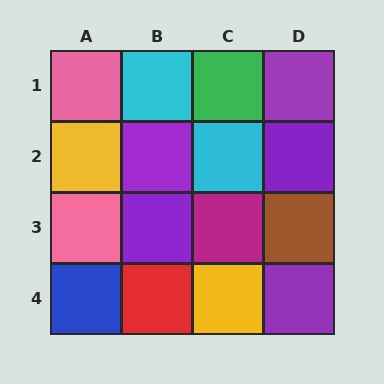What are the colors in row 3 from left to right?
Pink, purple, magenta, brown.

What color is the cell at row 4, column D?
Purple.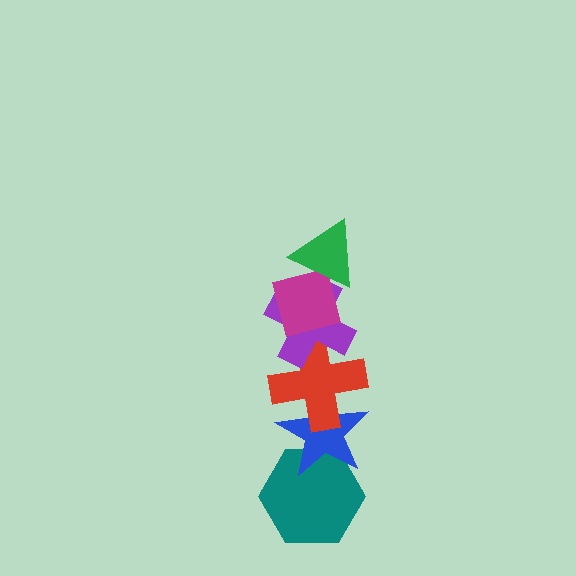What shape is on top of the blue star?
The red cross is on top of the blue star.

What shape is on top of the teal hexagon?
The blue star is on top of the teal hexagon.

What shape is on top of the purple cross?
The magenta square is on top of the purple cross.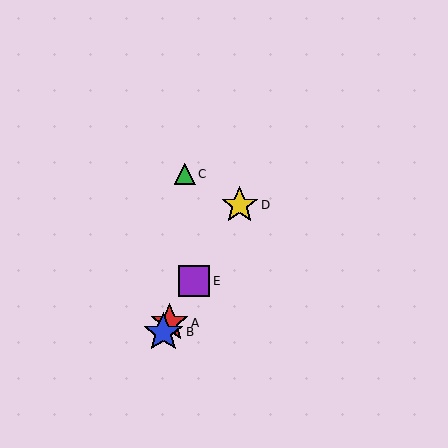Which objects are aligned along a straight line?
Objects A, B, D, E are aligned along a straight line.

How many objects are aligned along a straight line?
4 objects (A, B, D, E) are aligned along a straight line.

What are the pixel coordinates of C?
Object C is at (185, 174).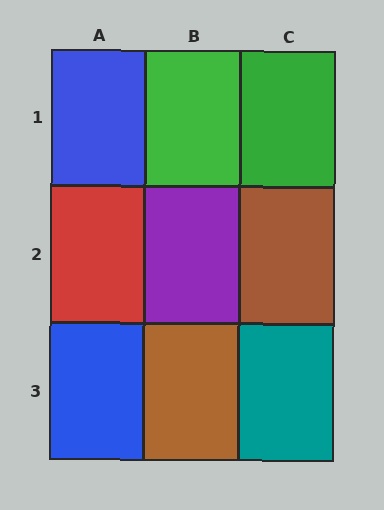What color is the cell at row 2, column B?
Purple.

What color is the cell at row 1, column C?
Green.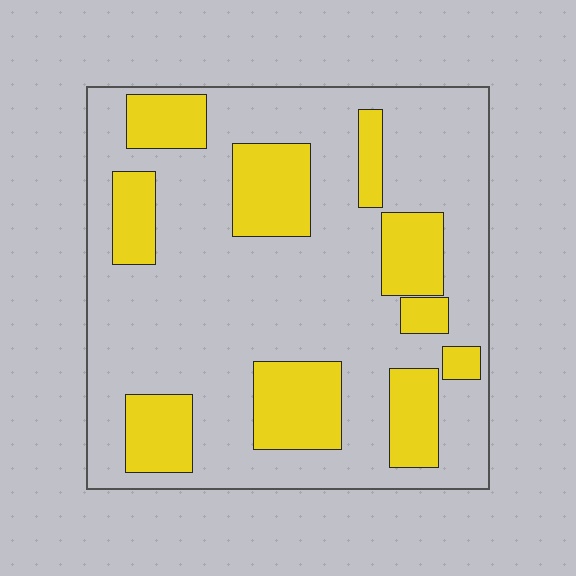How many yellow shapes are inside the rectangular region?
10.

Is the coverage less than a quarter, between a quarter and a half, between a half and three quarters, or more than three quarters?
Between a quarter and a half.